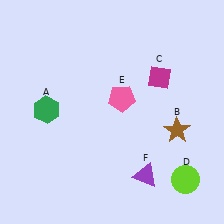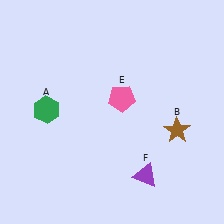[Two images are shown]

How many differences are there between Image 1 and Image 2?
There are 2 differences between the two images.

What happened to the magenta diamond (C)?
The magenta diamond (C) was removed in Image 2. It was in the top-right area of Image 1.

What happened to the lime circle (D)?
The lime circle (D) was removed in Image 2. It was in the bottom-right area of Image 1.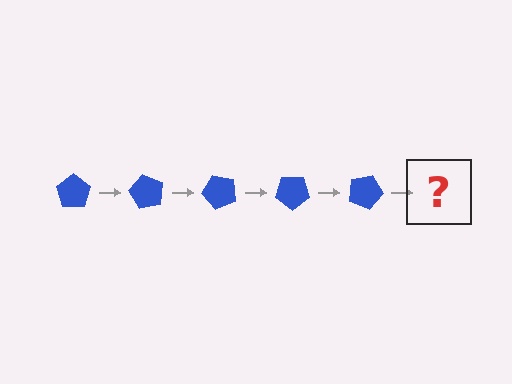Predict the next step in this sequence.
The next step is a blue pentagon rotated 300 degrees.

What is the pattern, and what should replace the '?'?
The pattern is that the pentagon rotates 60 degrees each step. The '?' should be a blue pentagon rotated 300 degrees.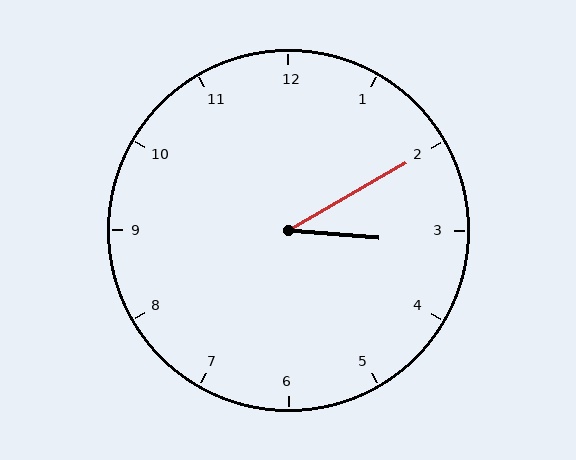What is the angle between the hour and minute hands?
Approximately 35 degrees.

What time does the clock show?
3:10.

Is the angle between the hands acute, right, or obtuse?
It is acute.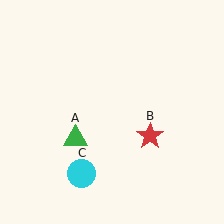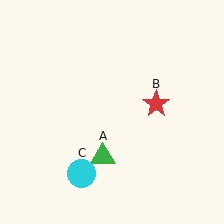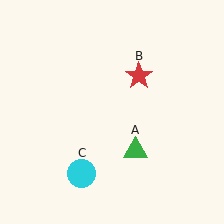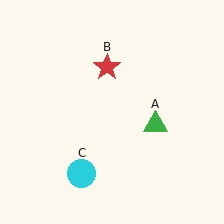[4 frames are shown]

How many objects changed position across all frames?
2 objects changed position: green triangle (object A), red star (object B).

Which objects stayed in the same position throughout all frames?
Cyan circle (object C) remained stationary.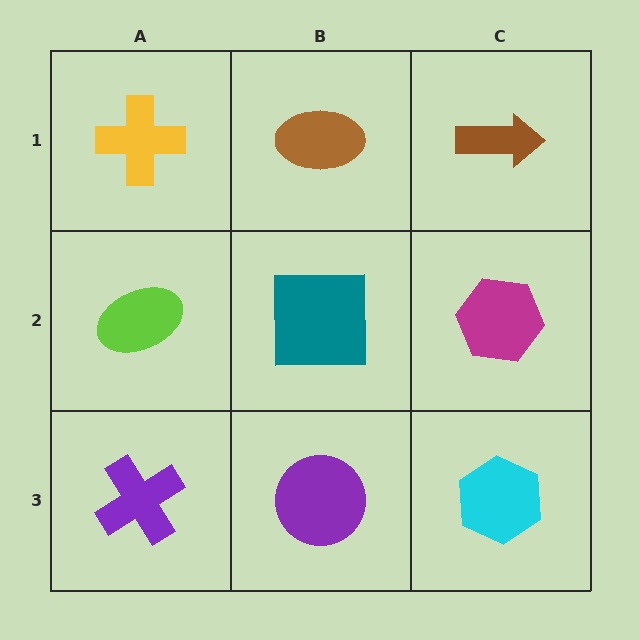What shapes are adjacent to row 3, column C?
A magenta hexagon (row 2, column C), a purple circle (row 3, column B).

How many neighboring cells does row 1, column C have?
2.